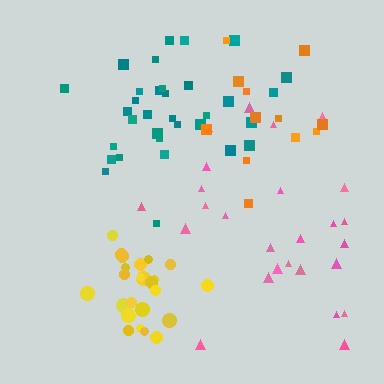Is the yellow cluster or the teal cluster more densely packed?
Yellow.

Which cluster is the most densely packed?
Yellow.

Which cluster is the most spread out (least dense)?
Pink.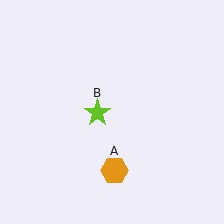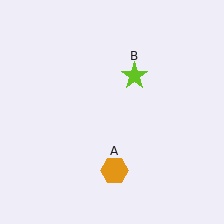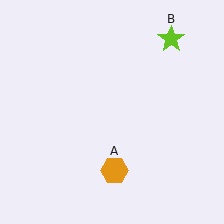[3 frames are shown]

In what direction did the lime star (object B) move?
The lime star (object B) moved up and to the right.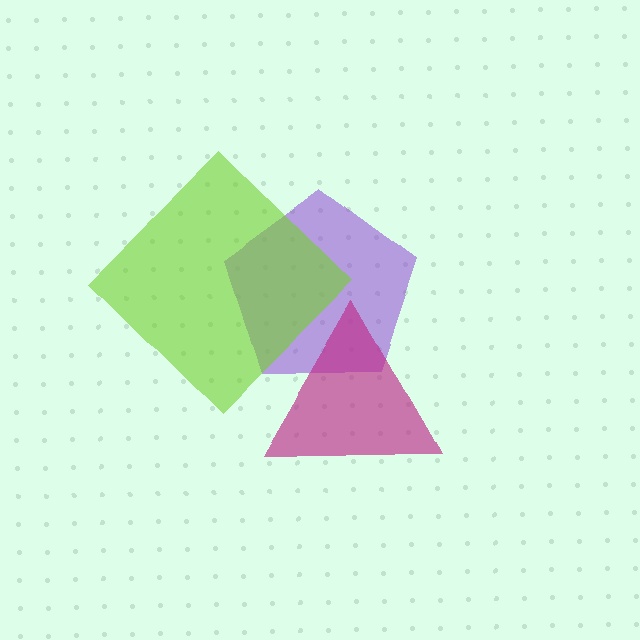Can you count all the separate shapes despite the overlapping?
Yes, there are 3 separate shapes.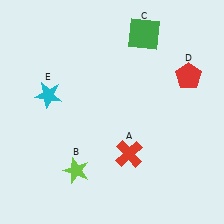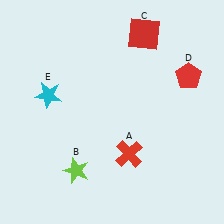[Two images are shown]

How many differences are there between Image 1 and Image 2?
There is 1 difference between the two images.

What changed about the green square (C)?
In Image 1, C is green. In Image 2, it changed to red.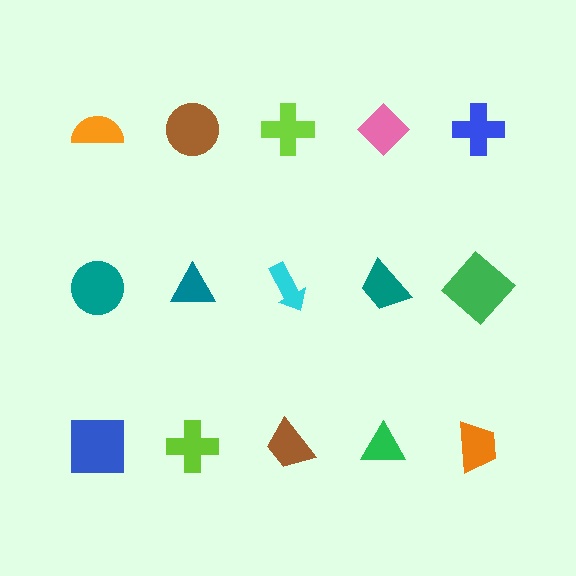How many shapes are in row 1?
5 shapes.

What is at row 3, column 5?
An orange trapezoid.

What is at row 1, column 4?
A pink diamond.